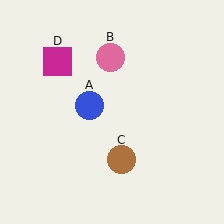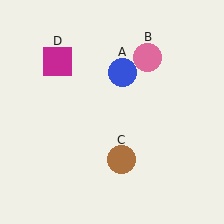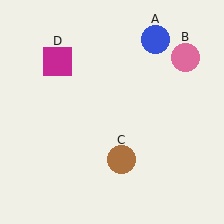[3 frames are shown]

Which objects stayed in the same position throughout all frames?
Brown circle (object C) and magenta square (object D) remained stationary.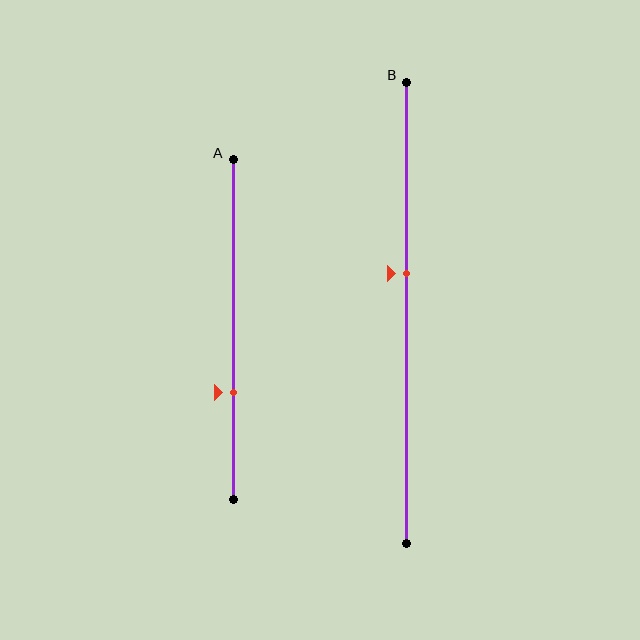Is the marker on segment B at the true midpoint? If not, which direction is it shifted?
No, the marker on segment B is shifted upward by about 9% of the segment length.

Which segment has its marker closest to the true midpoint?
Segment B has its marker closest to the true midpoint.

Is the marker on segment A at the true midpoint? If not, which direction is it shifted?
No, the marker on segment A is shifted downward by about 19% of the segment length.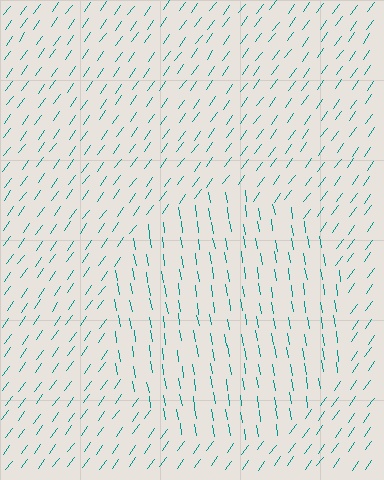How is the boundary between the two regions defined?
The boundary is defined purely by a change in line orientation (approximately 45 degrees difference). All lines are the same color and thickness.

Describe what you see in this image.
The image is filled with small teal line segments. A circle region in the image has lines oriented differently from the surrounding lines, creating a visible texture boundary.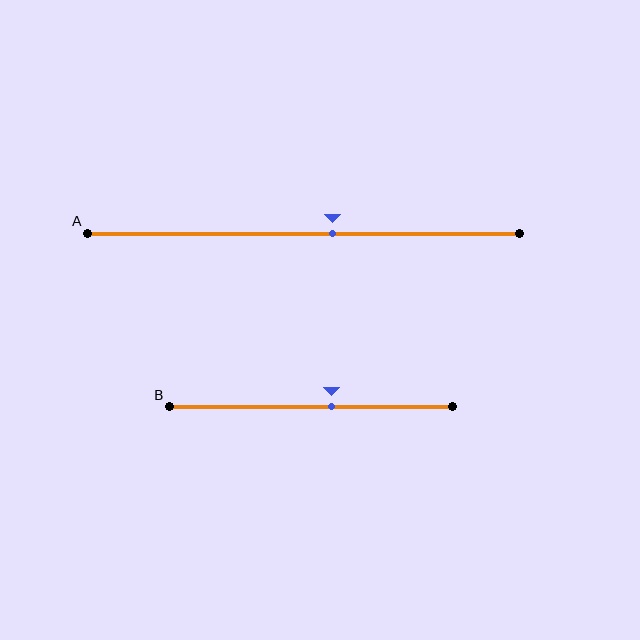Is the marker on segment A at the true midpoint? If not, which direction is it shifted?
No, the marker on segment A is shifted to the right by about 7% of the segment length.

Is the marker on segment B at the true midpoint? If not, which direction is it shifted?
No, the marker on segment B is shifted to the right by about 7% of the segment length.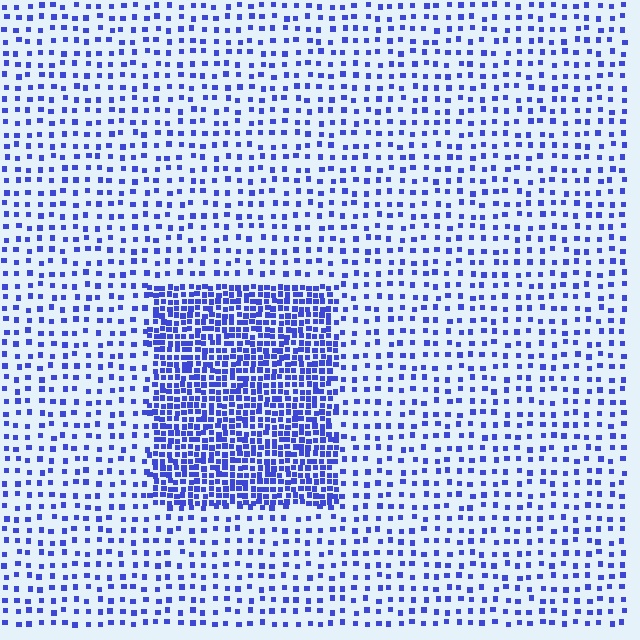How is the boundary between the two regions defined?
The boundary is defined by a change in element density (approximately 2.8x ratio). All elements are the same color, size, and shape.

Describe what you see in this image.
The image contains small blue elements arranged at two different densities. A rectangle-shaped region is visible where the elements are more densely packed than the surrounding area.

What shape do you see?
I see a rectangle.